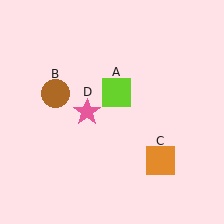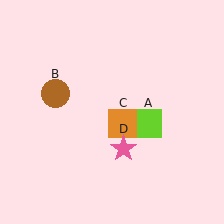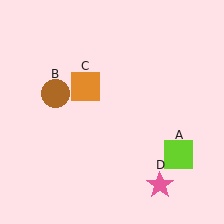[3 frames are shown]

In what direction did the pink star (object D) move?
The pink star (object D) moved down and to the right.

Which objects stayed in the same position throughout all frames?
Brown circle (object B) remained stationary.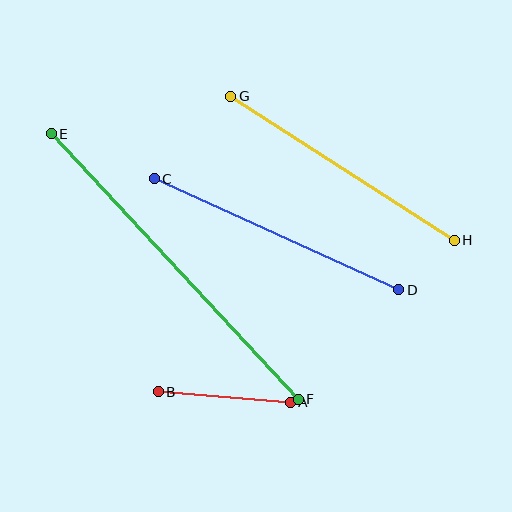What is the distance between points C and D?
The distance is approximately 269 pixels.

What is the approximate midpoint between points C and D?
The midpoint is at approximately (277, 234) pixels.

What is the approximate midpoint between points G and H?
The midpoint is at approximately (343, 168) pixels.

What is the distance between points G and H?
The distance is approximately 266 pixels.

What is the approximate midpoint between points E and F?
The midpoint is at approximately (175, 266) pixels.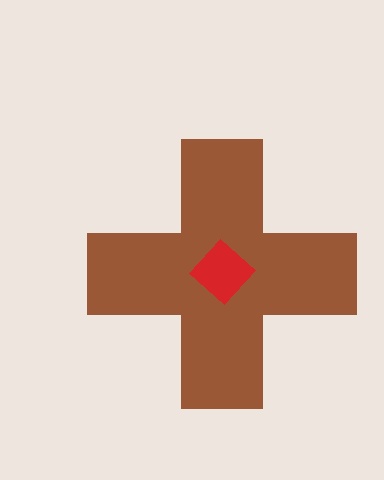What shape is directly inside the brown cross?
The red diamond.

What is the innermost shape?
The red diamond.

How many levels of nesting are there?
2.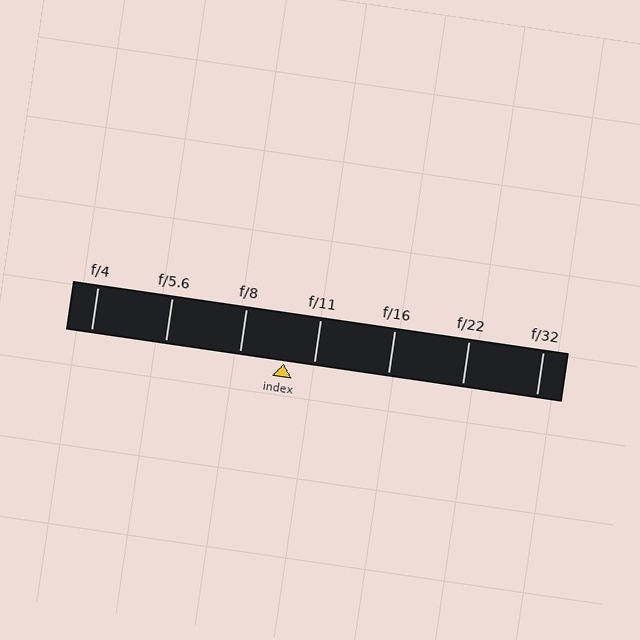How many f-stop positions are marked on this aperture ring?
There are 7 f-stop positions marked.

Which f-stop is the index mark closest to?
The index mark is closest to f/11.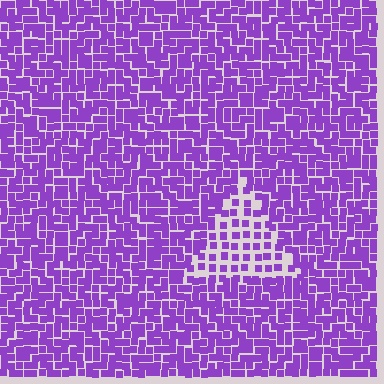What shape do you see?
I see a triangle.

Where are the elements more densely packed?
The elements are more densely packed outside the triangle boundary.